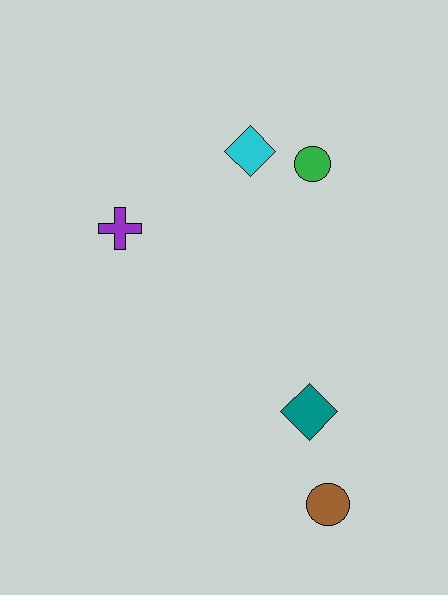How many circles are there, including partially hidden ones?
There are 2 circles.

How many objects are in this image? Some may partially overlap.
There are 5 objects.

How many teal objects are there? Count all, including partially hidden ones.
There is 1 teal object.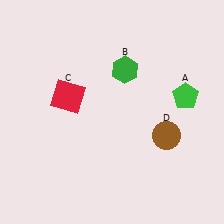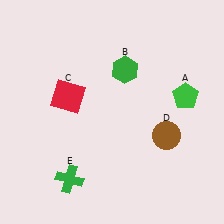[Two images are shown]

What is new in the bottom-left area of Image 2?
A green cross (E) was added in the bottom-left area of Image 2.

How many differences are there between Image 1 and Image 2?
There is 1 difference between the two images.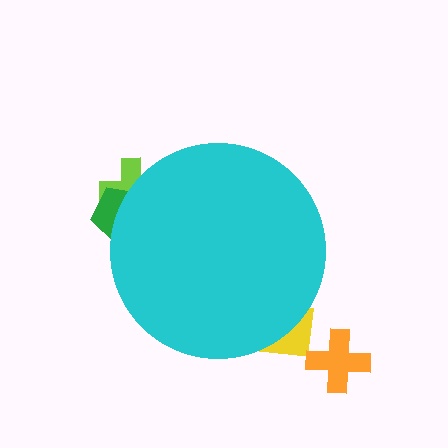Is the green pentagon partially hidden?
Yes, the green pentagon is partially hidden behind the cyan circle.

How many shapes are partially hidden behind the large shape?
3 shapes are partially hidden.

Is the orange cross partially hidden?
No, the orange cross is fully visible.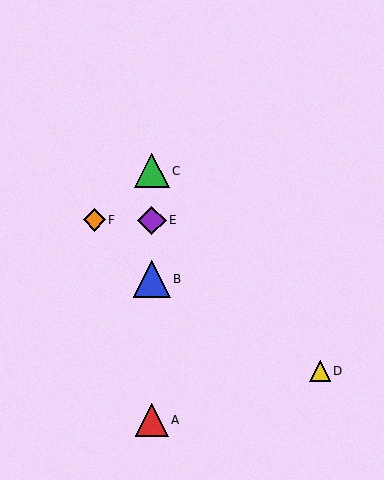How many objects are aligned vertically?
4 objects (A, B, C, E) are aligned vertically.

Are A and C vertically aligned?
Yes, both are at x≈152.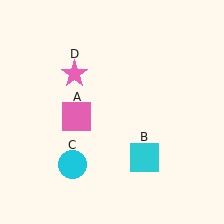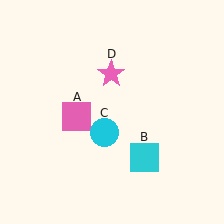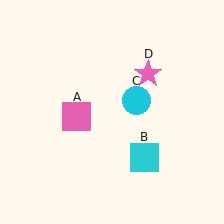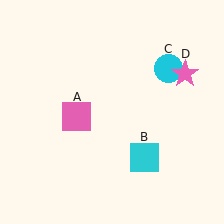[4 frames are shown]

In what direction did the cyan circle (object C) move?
The cyan circle (object C) moved up and to the right.